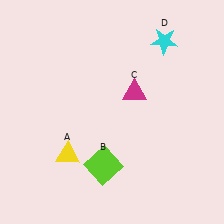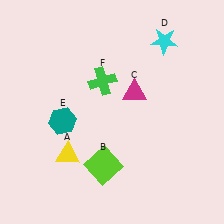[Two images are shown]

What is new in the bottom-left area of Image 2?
A teal hexagon (E) was added in the bottom-left area of Image 2.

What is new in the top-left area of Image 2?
A green cross (F) was added in the top-left area of Image 2.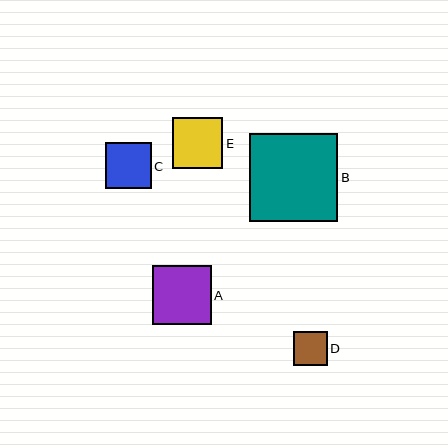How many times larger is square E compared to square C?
Square E is approximately 1.1 times the size of square C.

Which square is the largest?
Square B is the largest with a size of approximately 88 pixels.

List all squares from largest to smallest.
From largest to smallest: B, A, E, C, D.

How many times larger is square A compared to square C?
Square A is approximately 1.3 times the size of square C.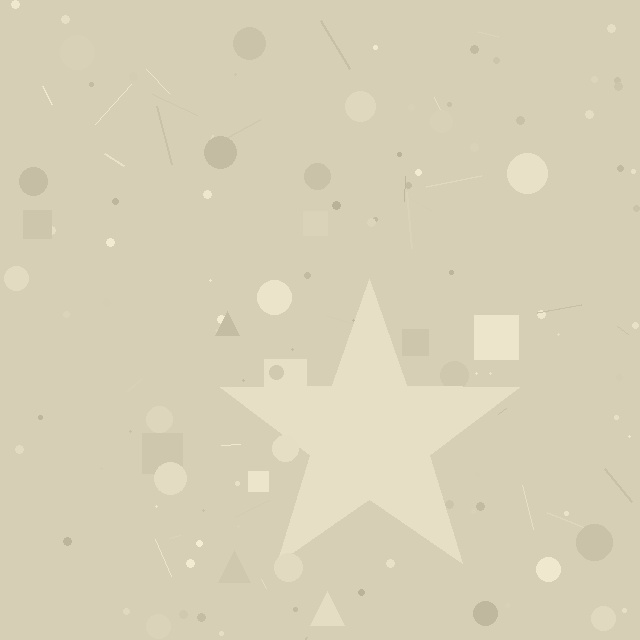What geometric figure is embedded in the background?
A star is embedded in the background.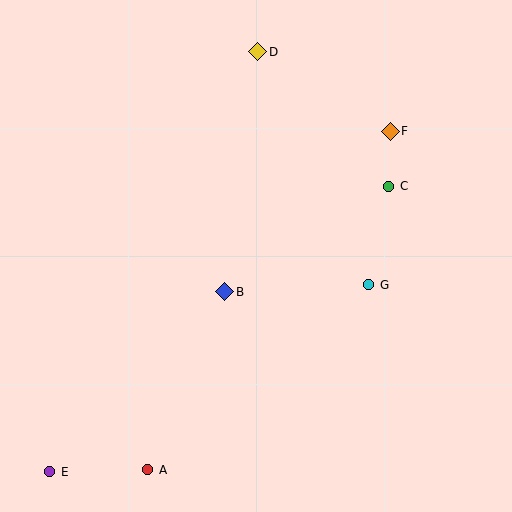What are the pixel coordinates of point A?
Point A is at (148, 470).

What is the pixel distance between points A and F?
The distance between A and F is 416 pixels.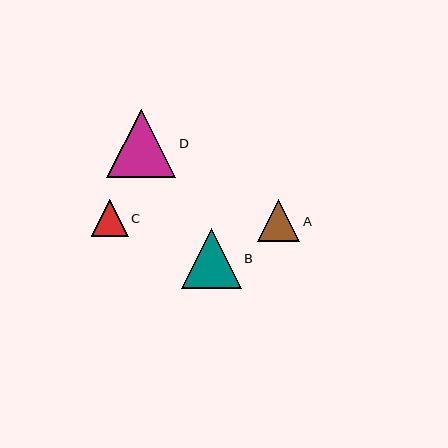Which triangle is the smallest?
Triangle C is the smallest with a size of approximately 37 pixels.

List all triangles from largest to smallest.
From largest to smallest: D, B, A, C.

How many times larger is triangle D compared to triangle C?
Triangle D is approximately 1.9 times the size of triangle C.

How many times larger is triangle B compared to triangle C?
Triangle B is approximately 1.6 times the size of triangle C.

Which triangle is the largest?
Triangle D is the largest with a size of approximately 69 pixels.